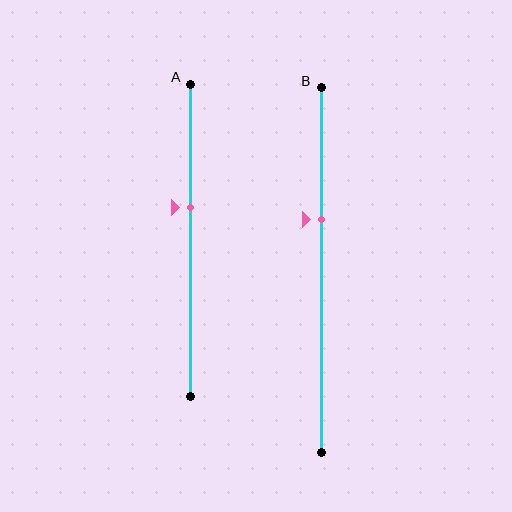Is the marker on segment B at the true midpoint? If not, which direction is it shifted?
No, the marker on segment B is shifted upward by about 14% of the segment length.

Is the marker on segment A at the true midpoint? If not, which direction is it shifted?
No, the marker on segment A is shifted upward by about 11% of the segment length.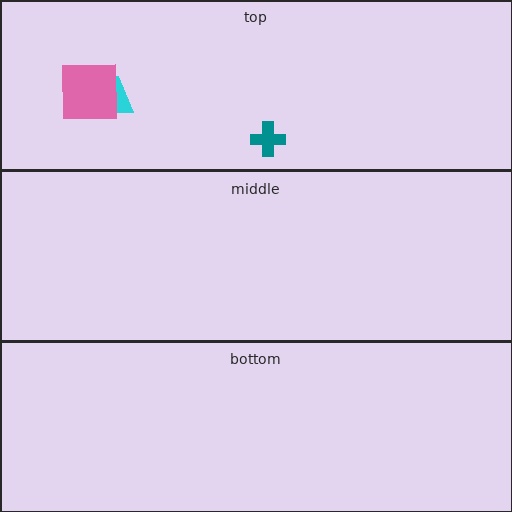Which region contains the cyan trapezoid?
The top region.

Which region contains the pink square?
The top region.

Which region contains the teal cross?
The top region.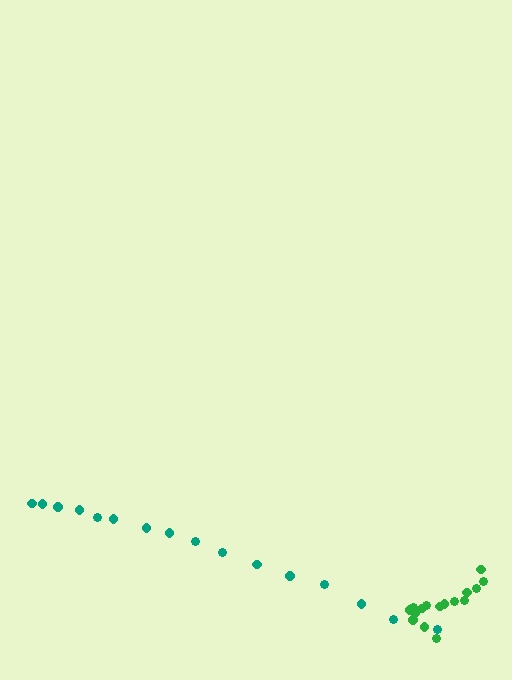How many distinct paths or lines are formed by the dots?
There are 2 distinct paths.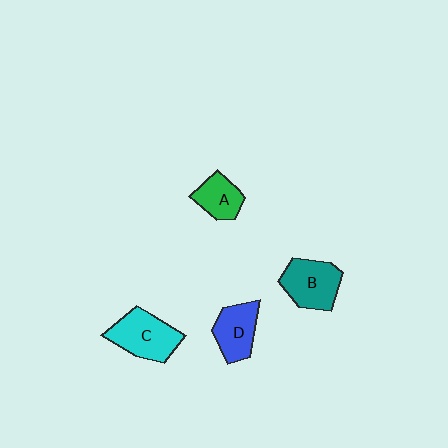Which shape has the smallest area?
Shape A (green).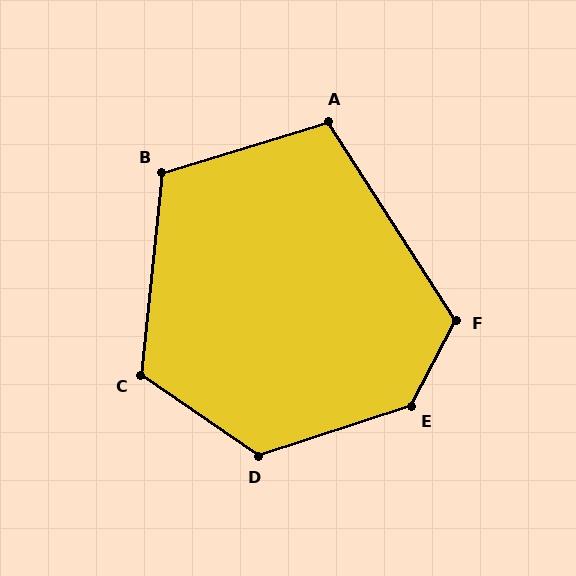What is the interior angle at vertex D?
Approximately 127 degrees (obtuse).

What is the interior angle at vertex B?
Approximately 113 degrees (obtuse).